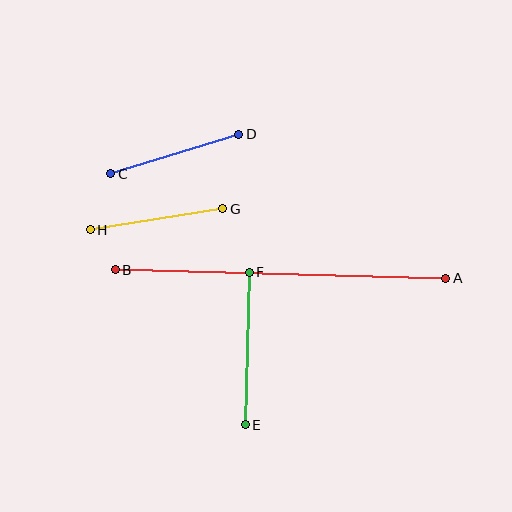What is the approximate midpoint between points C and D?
The midpoint is at approximately (175, 154) pixels.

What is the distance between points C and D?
The distance is approximately 134 pixels.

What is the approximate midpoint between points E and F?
The midpoint is at approximately (247, 349) pixels.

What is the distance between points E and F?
The distance is approximately 153 pixels.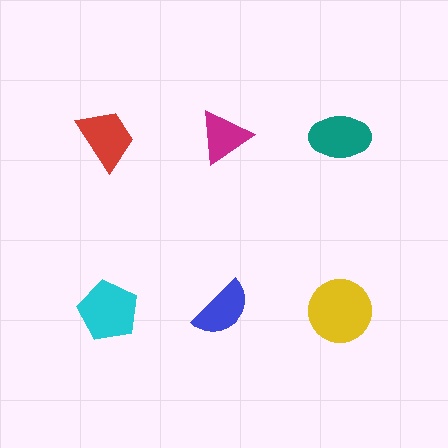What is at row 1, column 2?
A magenta triangle.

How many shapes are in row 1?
3 shapes.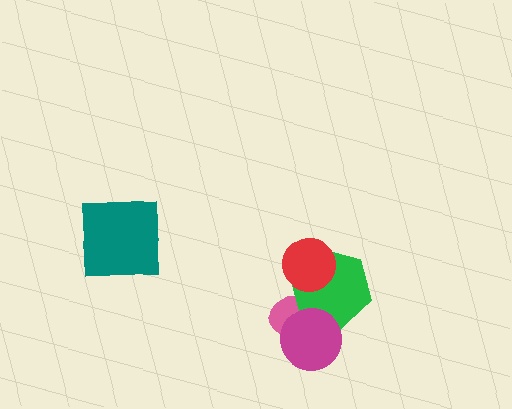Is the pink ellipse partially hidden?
Yes, it is partially covered by another shape.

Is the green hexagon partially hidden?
Yes, it is partially covered by another shape.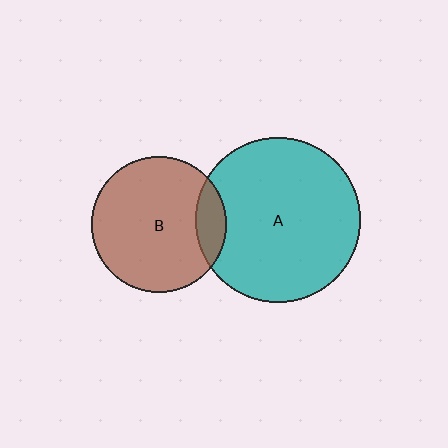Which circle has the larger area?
Circle A (teal).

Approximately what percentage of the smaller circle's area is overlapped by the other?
Approximately 15%.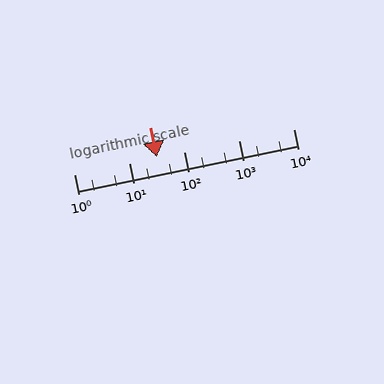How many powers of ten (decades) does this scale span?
The scale spans 4 decades, from 1 to 10000.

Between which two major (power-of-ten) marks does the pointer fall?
The pointer is between 10 and 100.